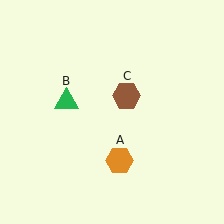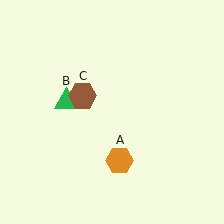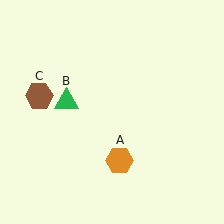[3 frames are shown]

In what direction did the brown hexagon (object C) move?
The brown hexagon (object C) moved left.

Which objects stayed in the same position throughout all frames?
Orange hexagon (object A) and green triangle (object B) remained stationary.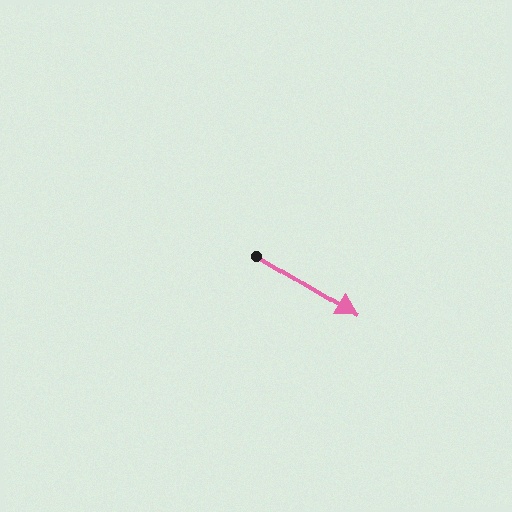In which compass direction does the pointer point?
Southeast.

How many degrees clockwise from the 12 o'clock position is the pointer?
Approximately 121 degrees.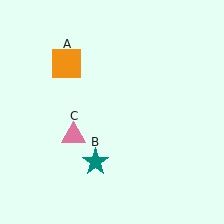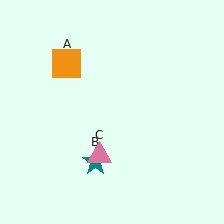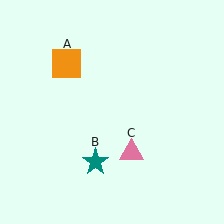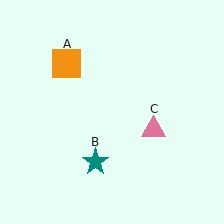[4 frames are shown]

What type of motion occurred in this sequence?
The pink triangle (object C) rotated counterclockwise around the center of the scene.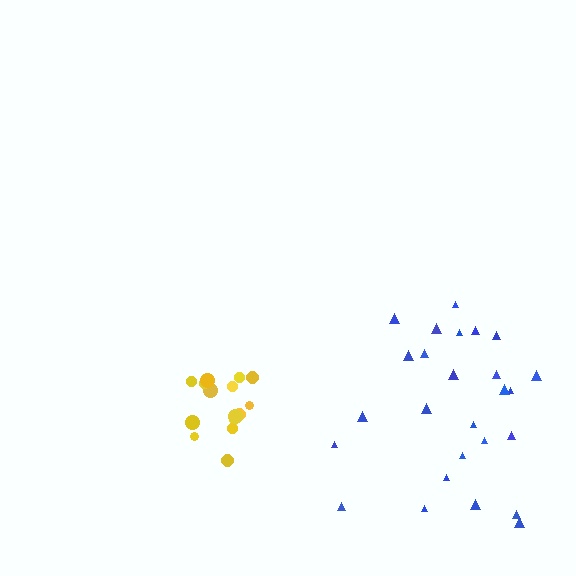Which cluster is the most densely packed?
Yellow.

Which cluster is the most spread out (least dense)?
Blue.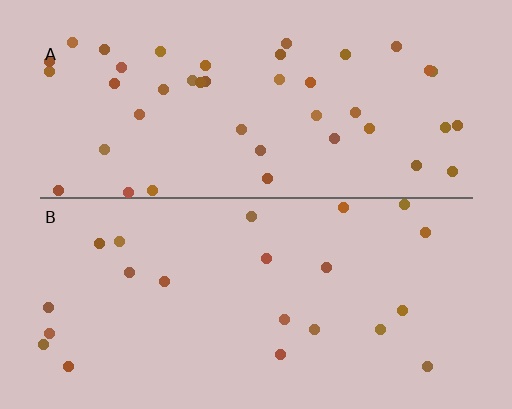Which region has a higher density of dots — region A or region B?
A (the top).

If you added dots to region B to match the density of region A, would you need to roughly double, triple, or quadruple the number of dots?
Approximately double.